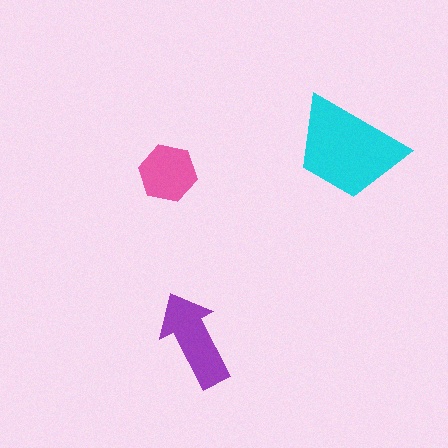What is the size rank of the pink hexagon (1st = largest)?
3rd.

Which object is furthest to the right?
The cyan trapezoid is rightmost.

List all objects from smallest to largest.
The pink hexagon, the purple arrow, the cyan trapezoid.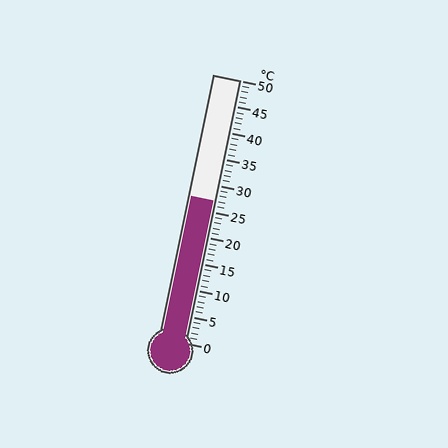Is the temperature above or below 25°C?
The temperature is above 25°C.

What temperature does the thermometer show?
The thermometer shows approximately 27°C.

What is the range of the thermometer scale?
The thermometer scale ranges from 0°C to 50°C.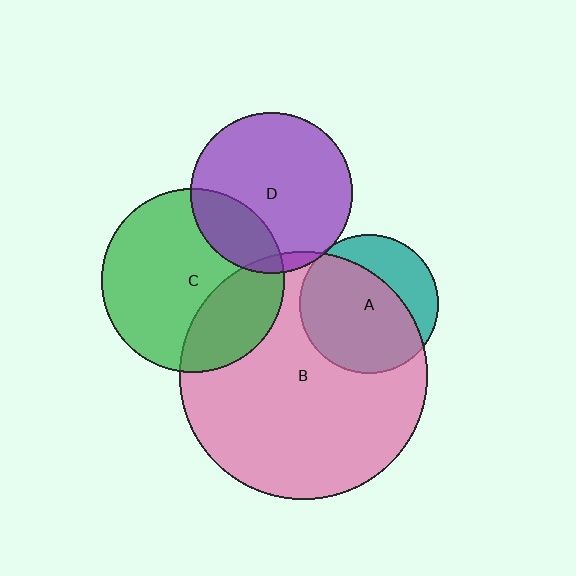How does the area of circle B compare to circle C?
Approximately 1.8 times.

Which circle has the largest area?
Circle B (pink).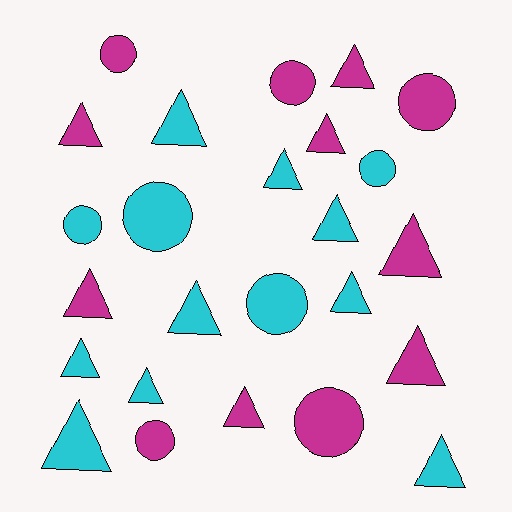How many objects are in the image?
There are 25 objects.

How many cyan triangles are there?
There are 9 cyan triangles.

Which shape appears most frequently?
Triangle, with 16 objects.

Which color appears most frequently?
Cyan, with 13 objects.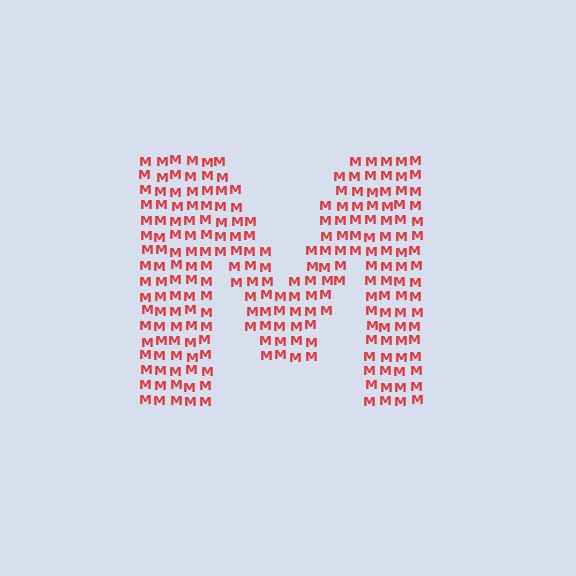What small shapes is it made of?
It is made of small letter M's.